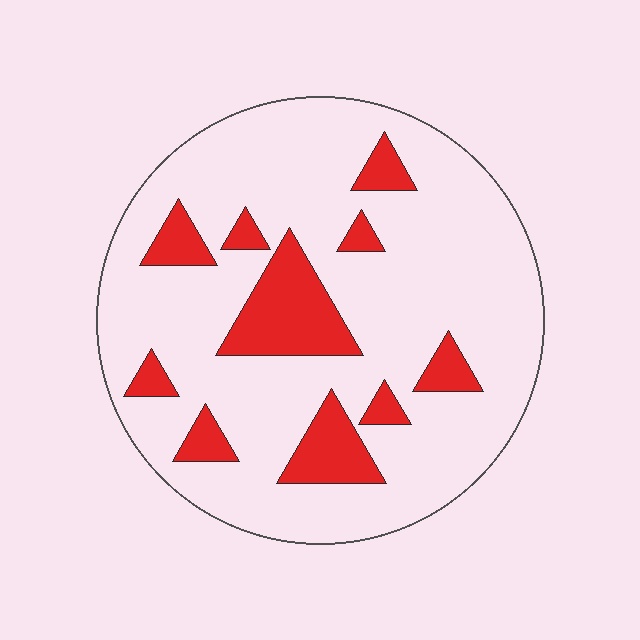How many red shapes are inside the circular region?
10.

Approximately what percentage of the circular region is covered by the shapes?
Approximately 20%.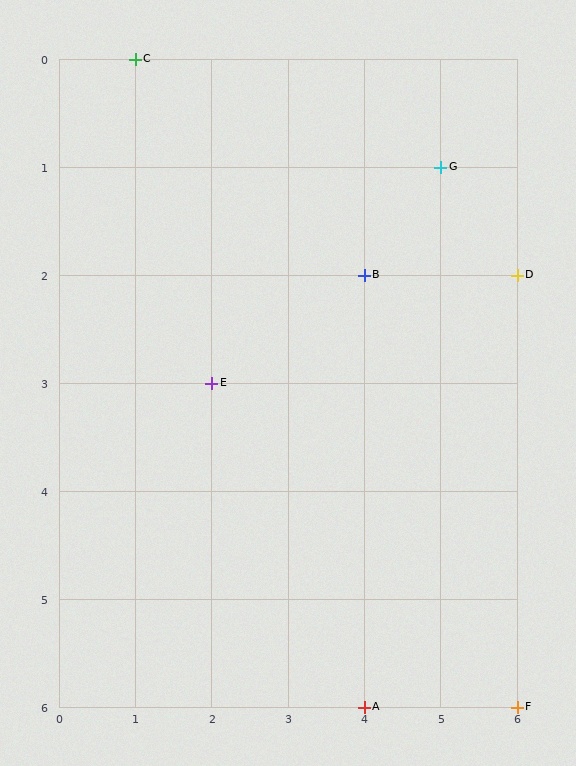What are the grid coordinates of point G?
Point G is at grid coordinates (5, 1).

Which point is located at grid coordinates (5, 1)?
Point G is at (5, 1).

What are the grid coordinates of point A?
Point A is at grid coordinates (4, 6).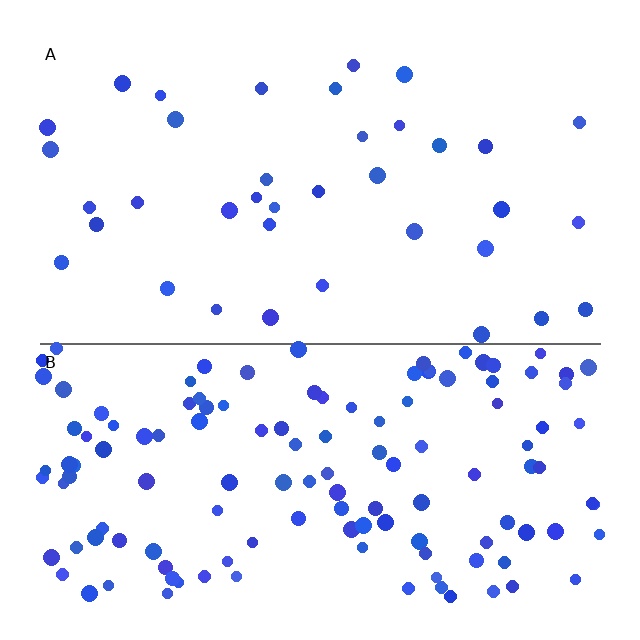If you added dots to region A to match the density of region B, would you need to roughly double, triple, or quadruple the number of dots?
Approximately quadruple.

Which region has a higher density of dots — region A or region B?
B (the bottom).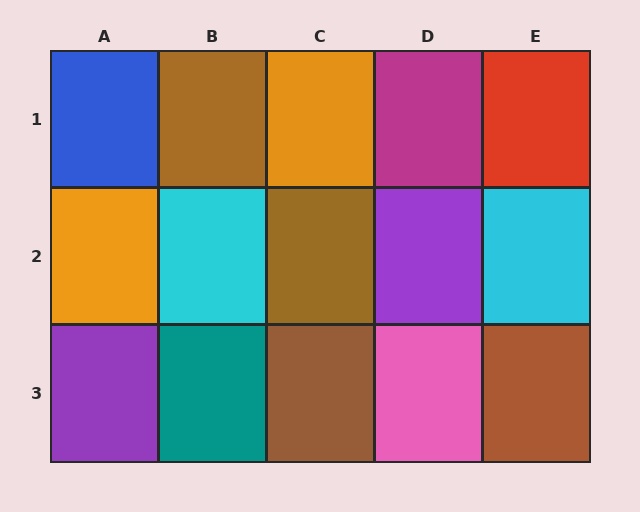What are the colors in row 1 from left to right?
Blue, brown, orange, magenta, red.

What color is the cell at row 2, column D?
Purple.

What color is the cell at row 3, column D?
Pink.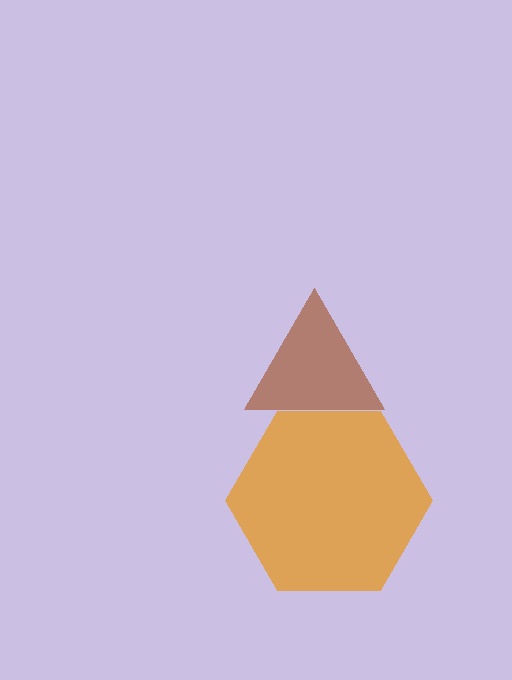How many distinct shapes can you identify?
There are 2 distinct shapes: an orange hexagon, a brown triangle.